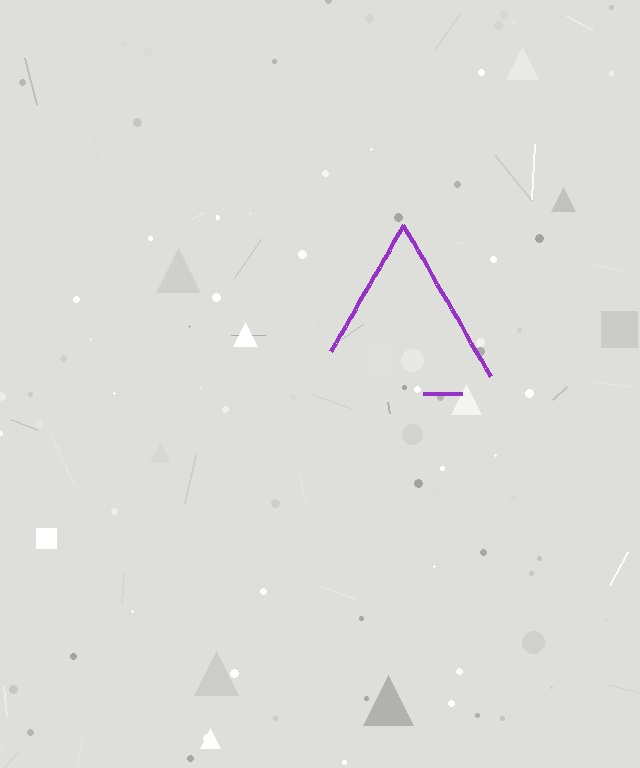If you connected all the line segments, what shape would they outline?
They would outline a triangle.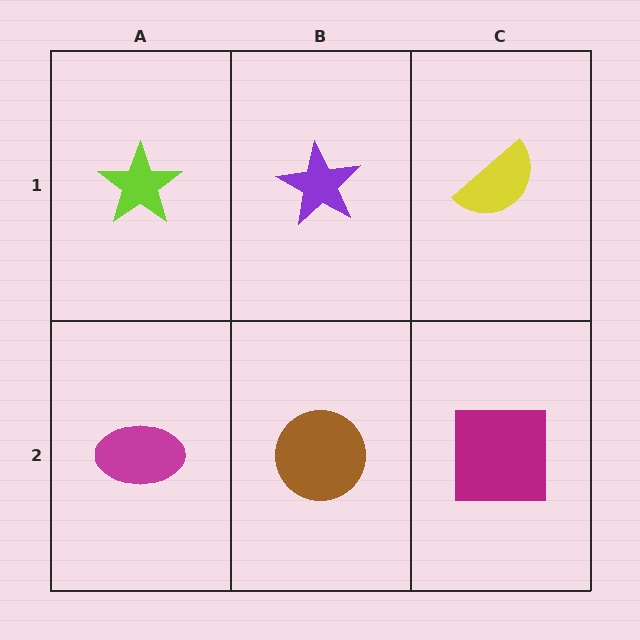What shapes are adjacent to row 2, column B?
A purple star (row 1, column B), a magenta ellipse (row 2, column A), a magenta square (row 2, column C).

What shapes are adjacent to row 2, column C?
A yellow semicircle (row 1, column C), a brown circle (row 2, column B).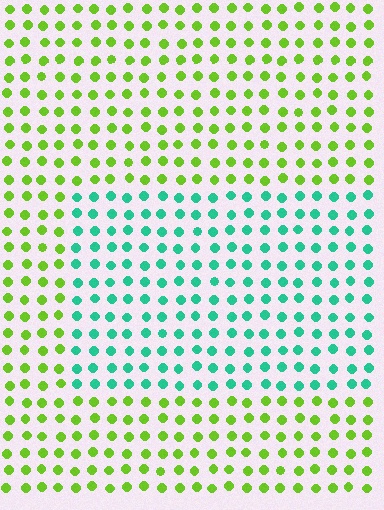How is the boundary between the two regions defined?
The boundary is defined purely by a slight shift in hue (about 66 degrees). Spacing, size, and orientation are identical on both sides.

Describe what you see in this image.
The image is filled with small lime elements in a uniform arrangement. A rectangle-shaped region is visible where the elements are tinted to a slightly different hue, forming a subtle color boundary.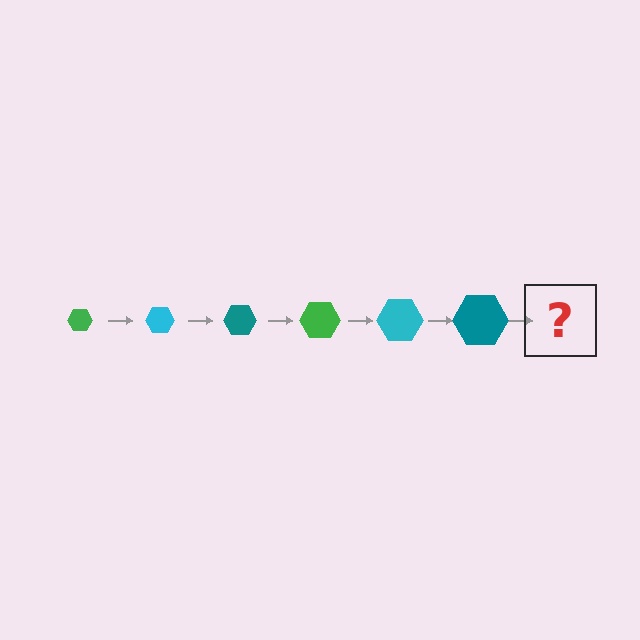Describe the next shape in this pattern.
It should be a green hexagon, larger than the previous one.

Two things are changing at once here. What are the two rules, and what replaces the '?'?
The two rules are that the hexagon grows larger each step and the color cycles through green, cyan, and teal. The '?' should be a green hexagon, larger than the previous one.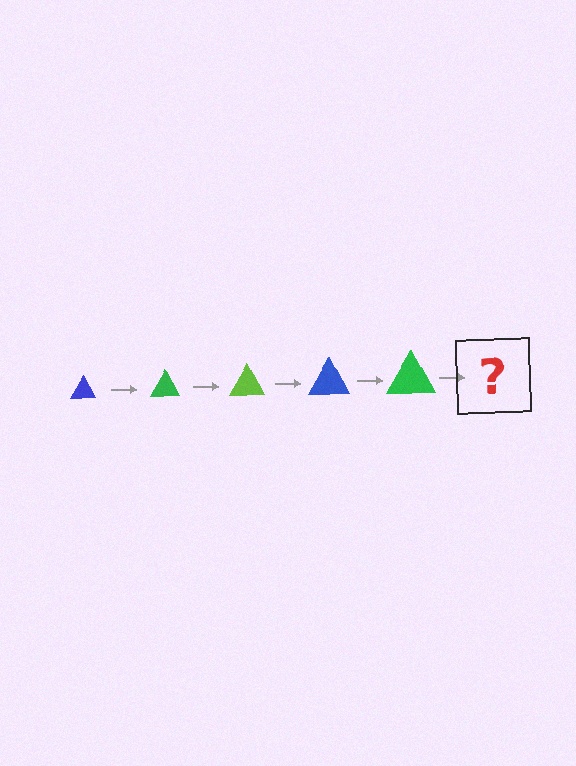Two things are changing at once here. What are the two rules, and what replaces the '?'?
The two rules are that the triangle grows larger each step and the color cycles through blue, green, and lime. The '?' should be a lime triangle, larger than the previous one.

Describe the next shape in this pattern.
It should be a lime triangle, larger than the previous one.